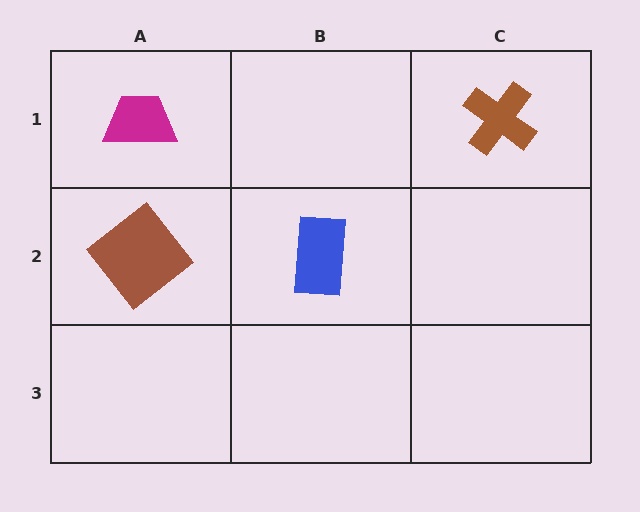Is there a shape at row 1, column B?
No, that cell is empty.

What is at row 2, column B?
A blue rectangle.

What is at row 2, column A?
A brown diamond.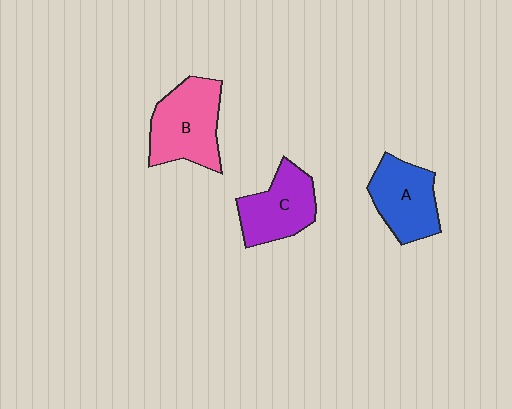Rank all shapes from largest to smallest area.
From largest to smallest: B (pink), A (blue), C (purple).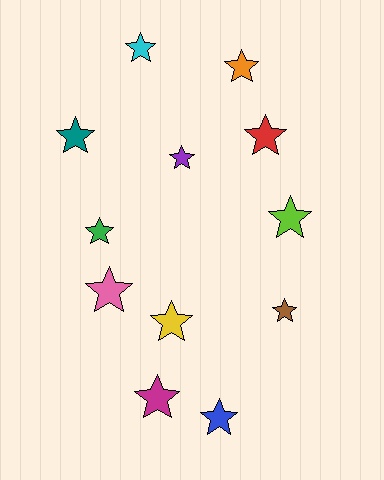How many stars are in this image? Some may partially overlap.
There are 12 stars.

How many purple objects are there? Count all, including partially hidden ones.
There is 1 purple object.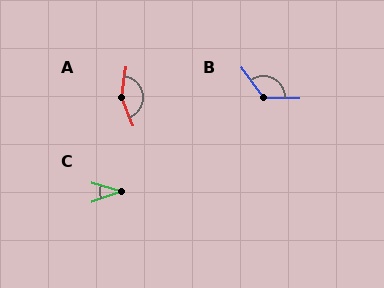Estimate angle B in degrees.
Approximately 126 degrees.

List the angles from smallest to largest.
C (35°), B (126°), A (151°).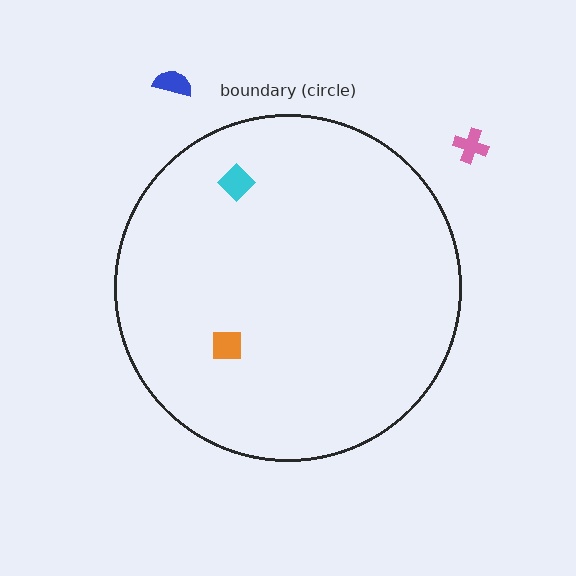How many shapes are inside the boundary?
2 inside, 2 outside.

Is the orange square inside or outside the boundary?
Inside.